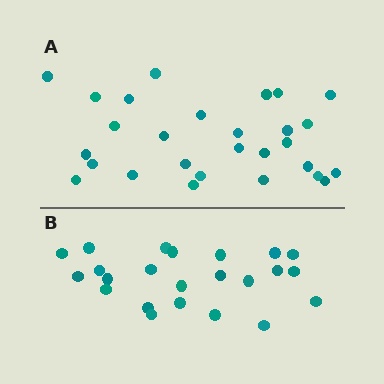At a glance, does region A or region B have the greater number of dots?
Region A (the top region) has more dots.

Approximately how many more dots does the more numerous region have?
Region A has about 5 more dots than region B.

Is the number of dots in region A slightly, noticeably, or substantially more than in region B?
Region A has only slightly more — the two regions are fairly close. The ratio is roughly 1.2 to 1.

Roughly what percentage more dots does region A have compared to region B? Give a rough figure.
About 20% more.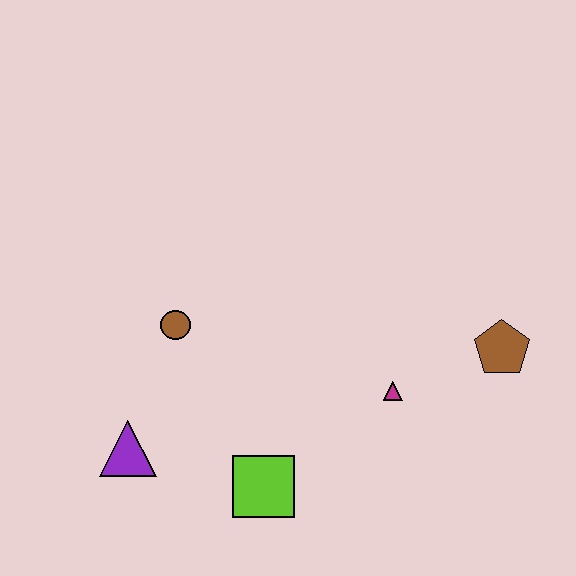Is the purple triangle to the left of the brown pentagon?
Yes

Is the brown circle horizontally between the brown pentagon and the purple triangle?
Yes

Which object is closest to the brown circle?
The purple triangle is closest to the brown circle.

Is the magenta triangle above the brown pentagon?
No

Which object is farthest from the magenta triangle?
The purple triangle is farthest from the magenta triangle.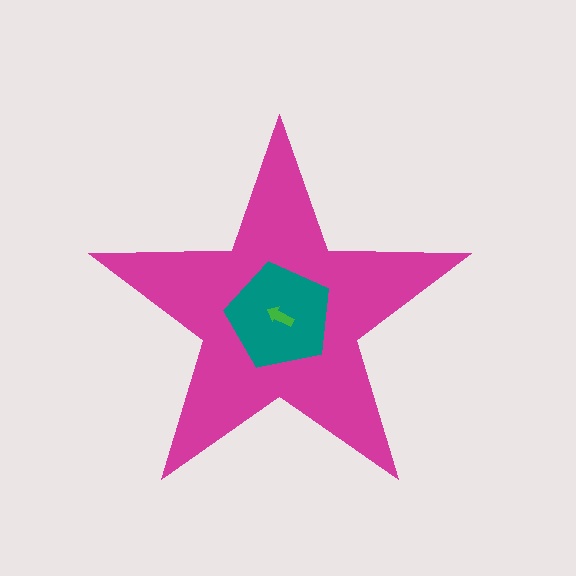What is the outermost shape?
The magenta star.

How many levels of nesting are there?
3.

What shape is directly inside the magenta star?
The teal pentagon.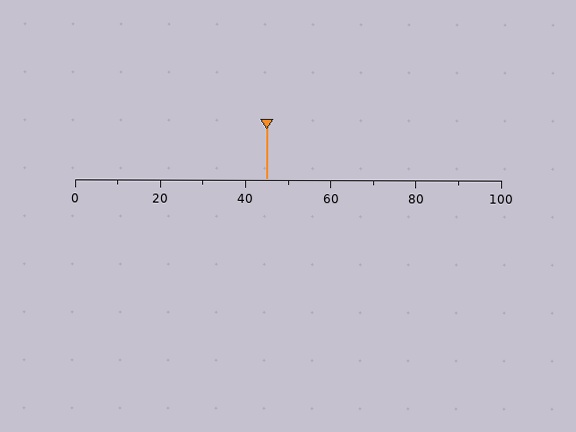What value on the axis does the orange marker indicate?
The marker indicates approximately 45.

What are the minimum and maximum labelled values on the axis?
The axis runs from 0 to 100.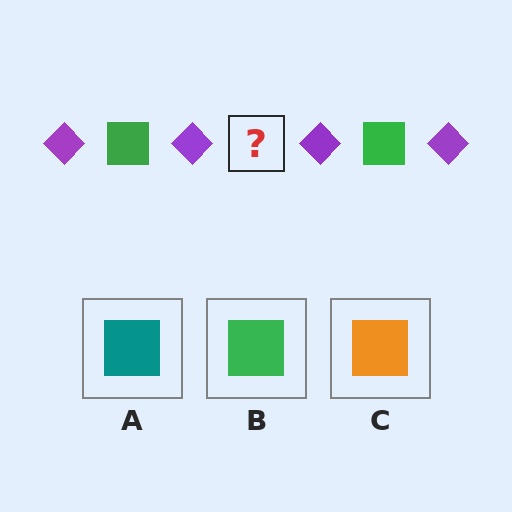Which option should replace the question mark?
Option B.